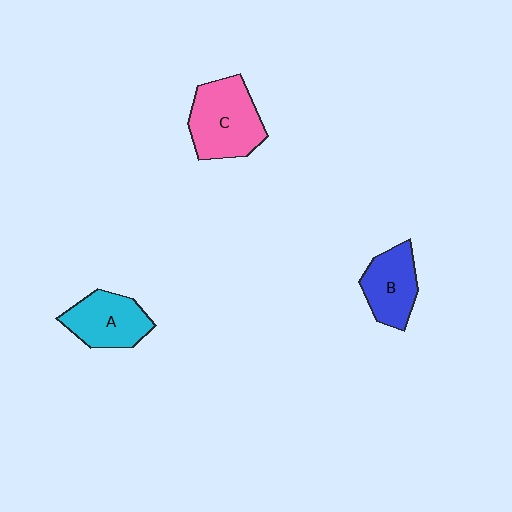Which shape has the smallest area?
Shape B (blue).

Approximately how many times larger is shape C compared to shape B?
Approximately 1.4 times.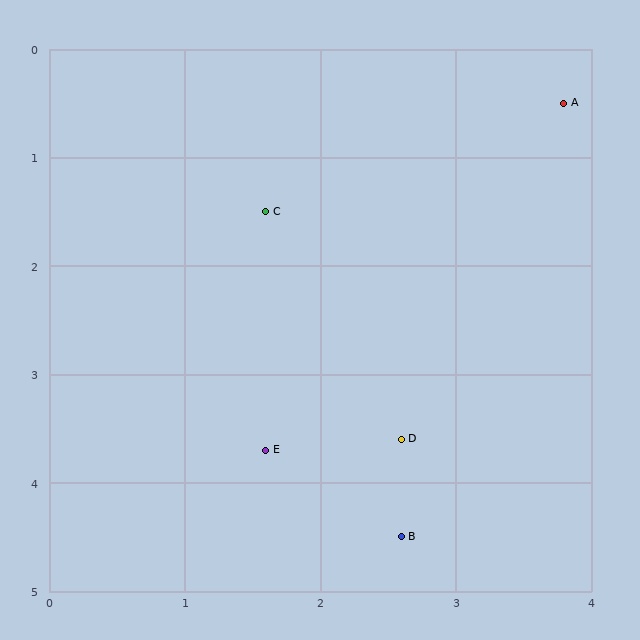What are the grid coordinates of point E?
Point E is at approximately (1.6, 3.7).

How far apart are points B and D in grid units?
Points B and D are about 0.9 grid units apart.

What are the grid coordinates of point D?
Point D is at approximately (2.6, 3.6).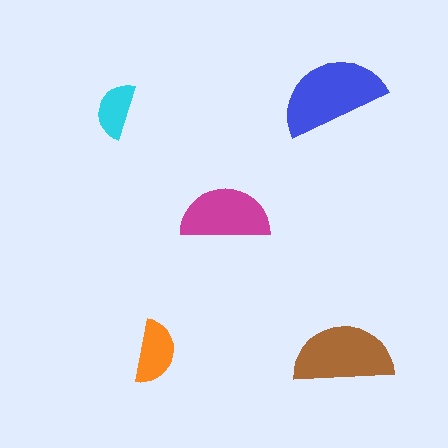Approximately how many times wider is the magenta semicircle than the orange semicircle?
About 1.5 times wider.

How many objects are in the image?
There are 5 objects in the image.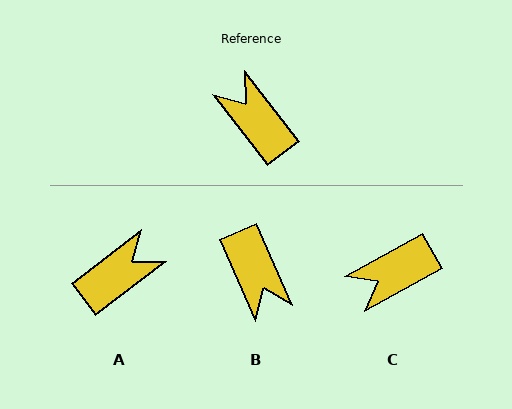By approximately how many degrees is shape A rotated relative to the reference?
Approximately 90 degrees clockwise.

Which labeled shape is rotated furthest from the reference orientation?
B, about 167 degrees away.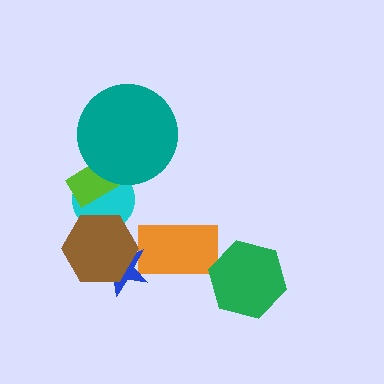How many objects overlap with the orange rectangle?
1 object overlaps with the orange rectangle.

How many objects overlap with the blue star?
2 objects overlap with the blue star.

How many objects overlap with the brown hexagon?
2 objects overlap with the brown hexagon.